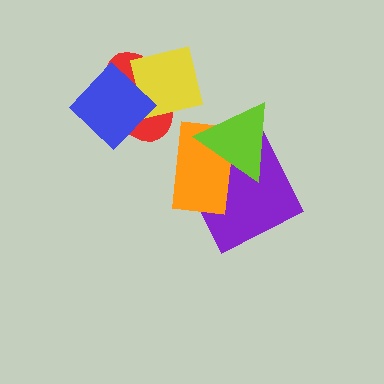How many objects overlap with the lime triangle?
2 objects overlap with the lime triangle.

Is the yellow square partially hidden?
Yes, it is partially covered by another shape.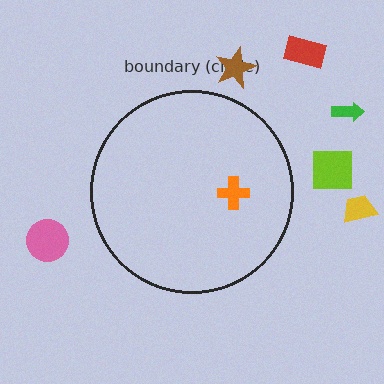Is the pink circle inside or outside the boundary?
Outside.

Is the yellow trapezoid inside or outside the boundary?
Outside.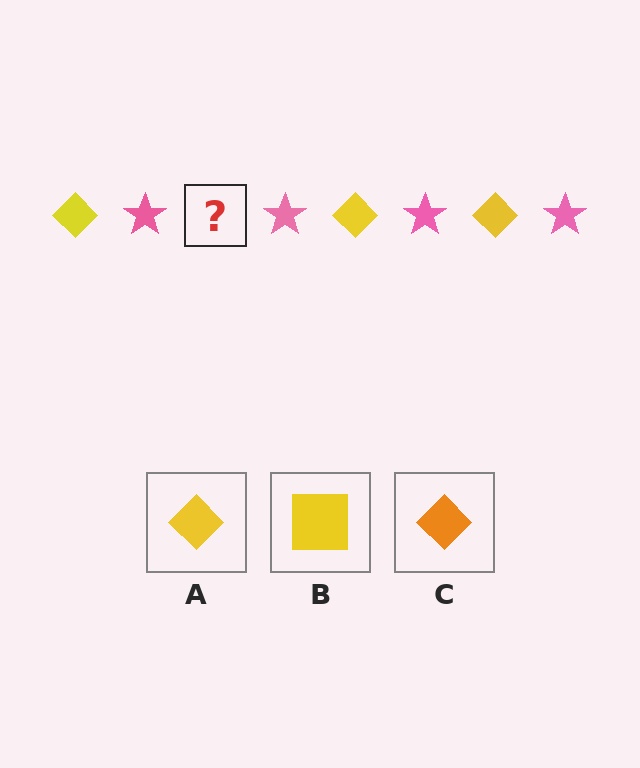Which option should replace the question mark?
Option A.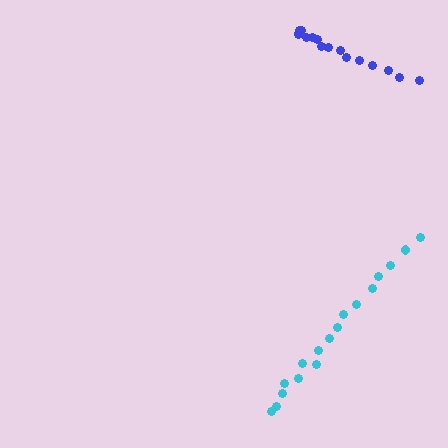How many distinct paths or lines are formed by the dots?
There are 2 distinct paths.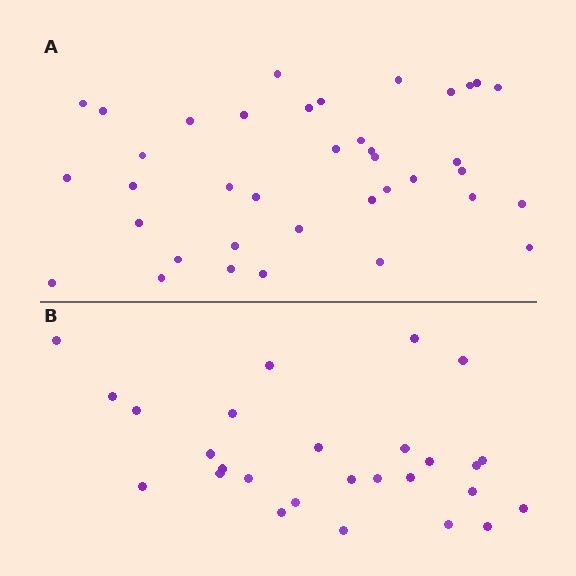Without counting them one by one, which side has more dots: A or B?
Region A (the top region) has more dots.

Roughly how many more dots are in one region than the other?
Region A has roughly 12 or so more dots than region B.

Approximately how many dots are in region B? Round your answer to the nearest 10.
About 30 dots. (The exact count is 27, which rounds to 30.)